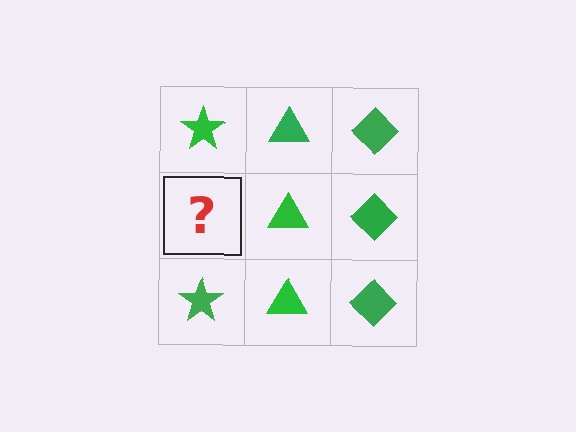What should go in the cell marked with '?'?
The missing cell should contain a green star.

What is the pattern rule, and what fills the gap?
The rule is that each column has a consistent shape. The gap should be filled with a green star.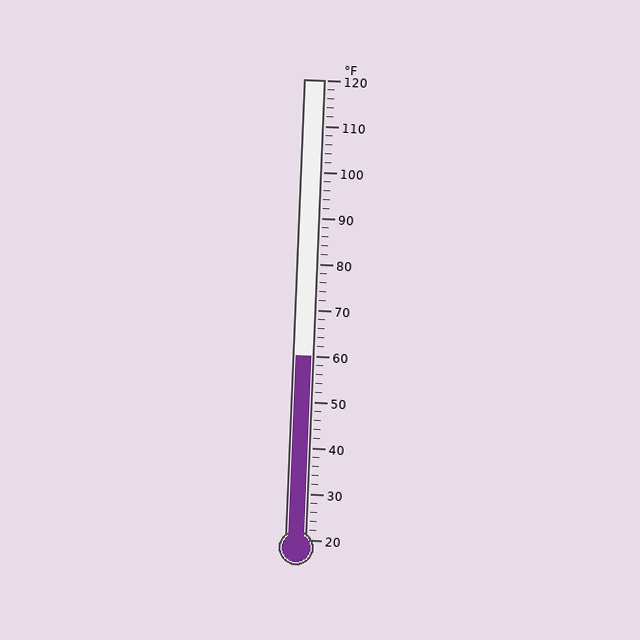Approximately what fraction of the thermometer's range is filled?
The thermometer is filled to approximately 40% of its range.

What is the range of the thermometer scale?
The thermometer scale ranges from 20°F to 120°F.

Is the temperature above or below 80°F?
The temperature is below 80°F.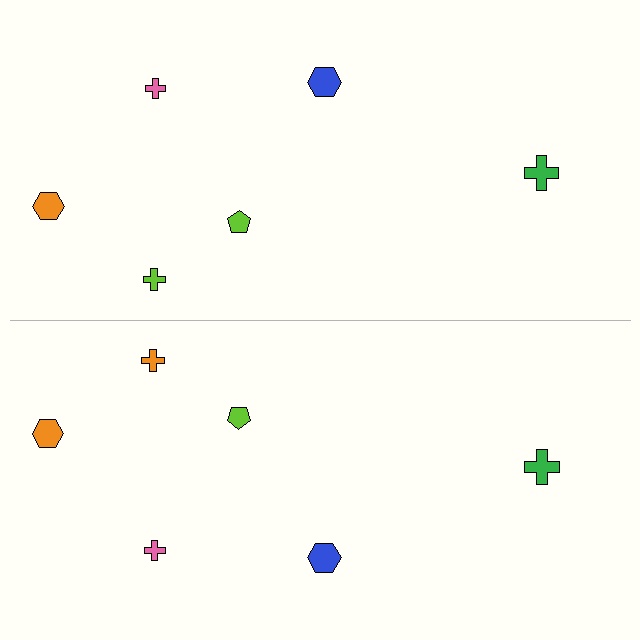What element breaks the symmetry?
The orange cross on the bottom side breaks the symmetry — its mirror counterpart is lime.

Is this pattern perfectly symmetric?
No, the pattern is not perfectly symmetric. The orange cross on the bottom side breaks the symmetry — its mirror counterpart is lime.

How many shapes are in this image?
There are 12 shapes in this image.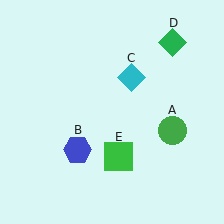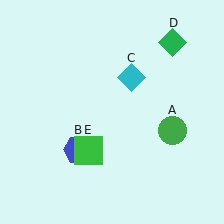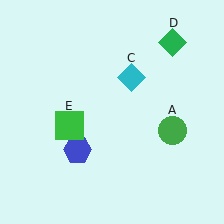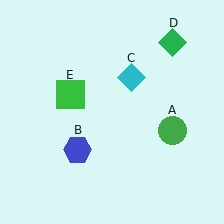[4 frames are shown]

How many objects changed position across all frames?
1 object changed position: green square (object E).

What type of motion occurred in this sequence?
The green square (object E) rotated clockwise around the center of the scene.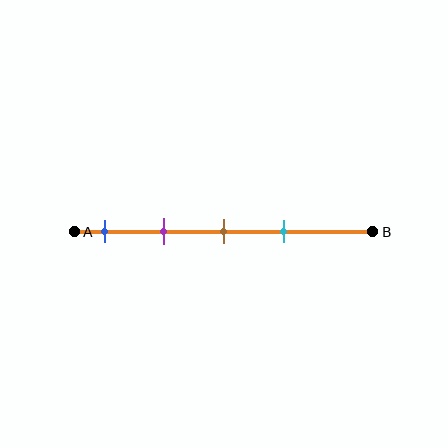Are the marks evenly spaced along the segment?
Yes, the marks are approximately evenly spaced.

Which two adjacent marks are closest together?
The brown and cyan marks are the closest adjacent pair.